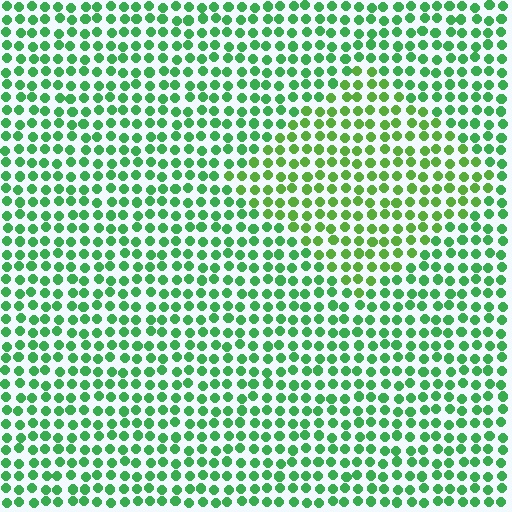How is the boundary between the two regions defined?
The boundary is defined purely by a slight shift in hue (about 27 degrees). Spacing, size, and orientation are identical on both sides.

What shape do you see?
I see a diamond.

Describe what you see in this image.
The image is filled with small green elements in a uniform arrangement. A diamond-shaped region is visible where the elements are tinted to a slightly different hue, forming a subtle color boundary.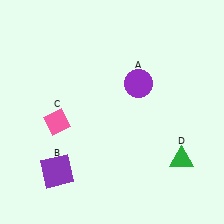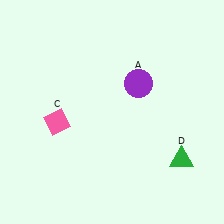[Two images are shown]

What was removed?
The purple square (B) was removed in Image 2.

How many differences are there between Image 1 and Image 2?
There is 1 difference between the two images.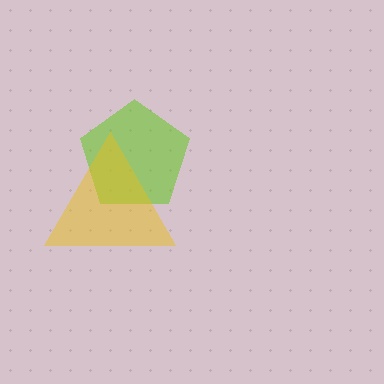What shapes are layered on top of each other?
The layered shapes are: a lime pentagon, a yellow triangle.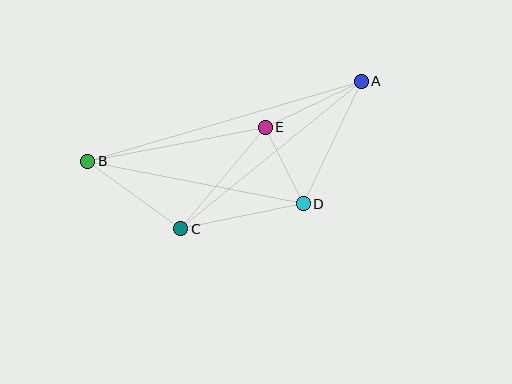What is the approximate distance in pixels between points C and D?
The distance between C and D is approximately 125 pixels.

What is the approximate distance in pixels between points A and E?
The distance between A and E is approximately 107 pixels.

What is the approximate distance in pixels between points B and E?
The distance between B and E is approximately 181 pixels.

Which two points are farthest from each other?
Points A and B are farthest from each other.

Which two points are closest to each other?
Points D and E are closest to each other.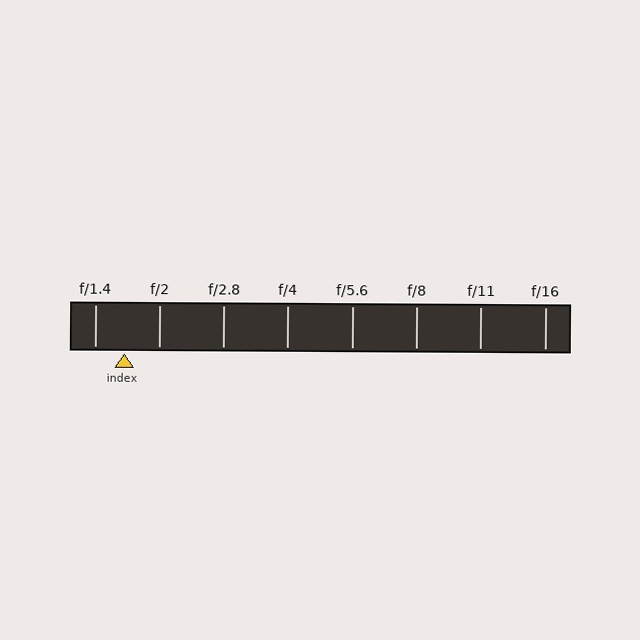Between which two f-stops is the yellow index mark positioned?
The index mark is between f/1.4 and f/2.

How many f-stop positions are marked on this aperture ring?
There are 8 f-stop positions marked.